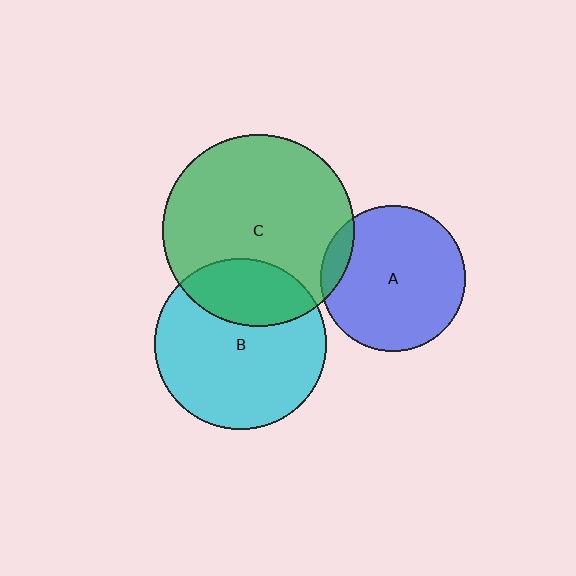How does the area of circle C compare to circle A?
Approximately 1.7 times.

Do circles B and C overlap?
Yes.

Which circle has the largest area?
Circle C (green).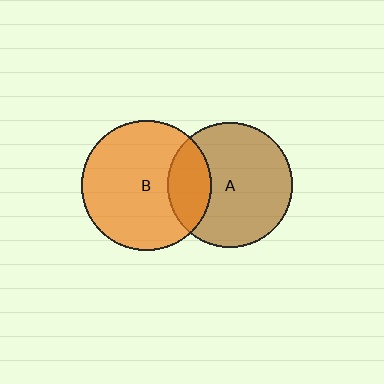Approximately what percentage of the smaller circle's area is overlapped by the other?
Approximately 25%.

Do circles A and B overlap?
Yes.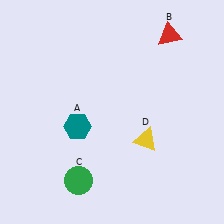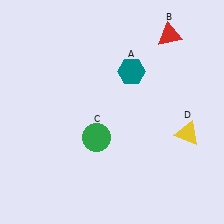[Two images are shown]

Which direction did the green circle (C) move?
The green circle (C) moved up.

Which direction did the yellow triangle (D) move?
The yellow triangle (D) moved right.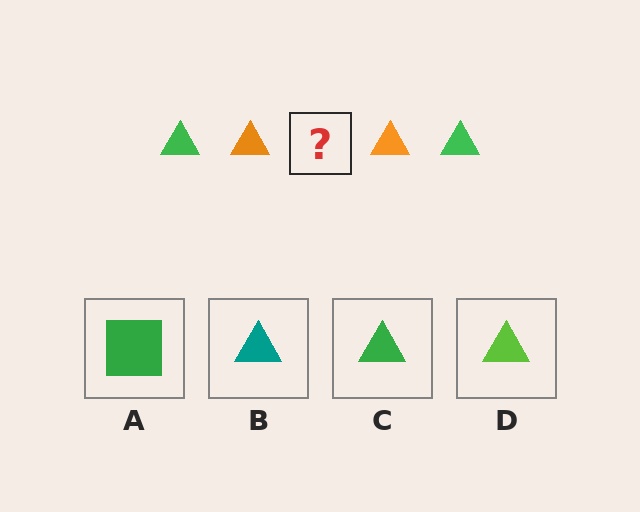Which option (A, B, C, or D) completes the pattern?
C.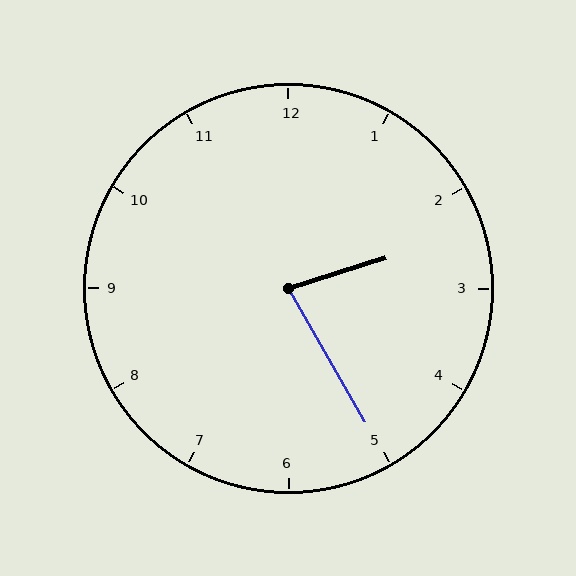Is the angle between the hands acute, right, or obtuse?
It is acute.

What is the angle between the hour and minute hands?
Approximately 78 degrees.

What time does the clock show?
2:25.